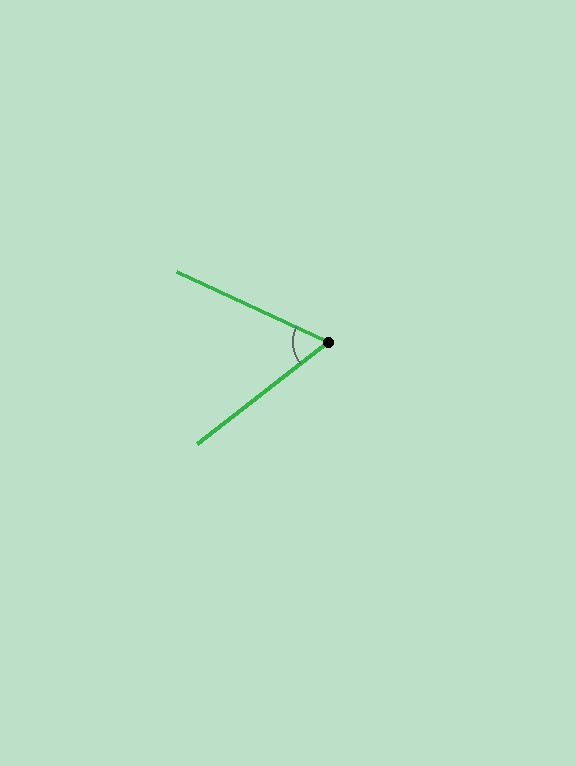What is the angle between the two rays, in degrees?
Approximately 63 degrees.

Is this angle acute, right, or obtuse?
It is acute.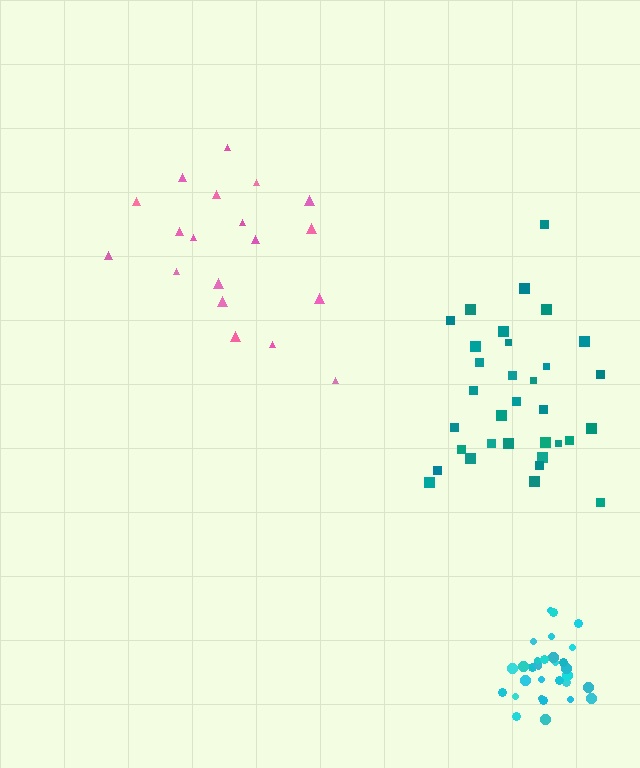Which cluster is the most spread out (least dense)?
Pink.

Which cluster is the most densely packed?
Cyan.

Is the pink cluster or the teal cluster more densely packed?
Teal.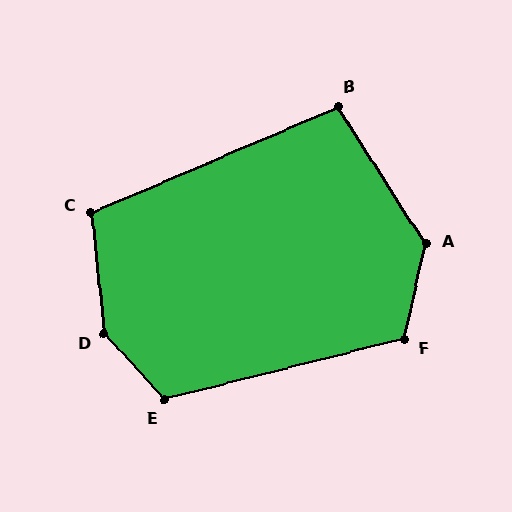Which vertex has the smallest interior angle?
B, at approximately 100 degrees.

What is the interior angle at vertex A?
Approximately 135 degrees (obtuse).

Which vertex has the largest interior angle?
D, at approximately 144 degrees.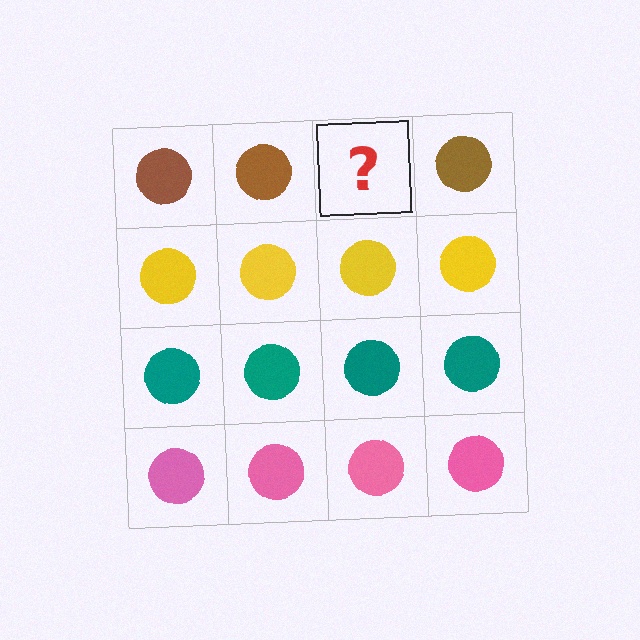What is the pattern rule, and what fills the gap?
The rule is that each row has a consistent color. The gap should be filled with a brown circle.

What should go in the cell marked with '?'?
The missing cell should contain a brown circle.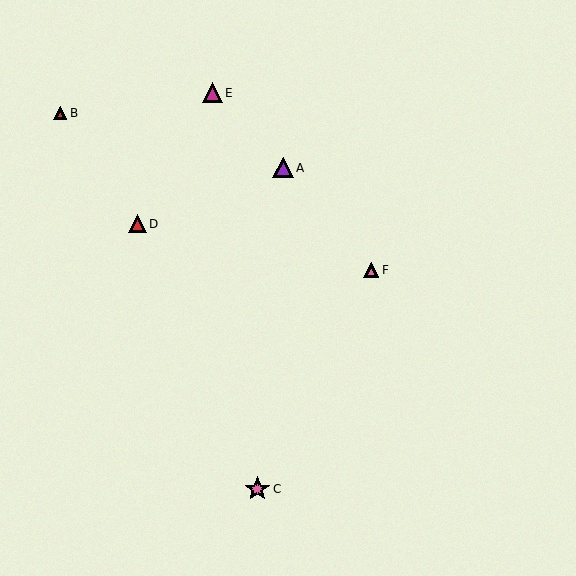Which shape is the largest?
The pink star (labeled C) is the largest.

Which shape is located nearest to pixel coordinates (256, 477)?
The pink star (labeled C) at (257, 489) is nearest to that location.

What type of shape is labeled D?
Shape D is a red triangle.